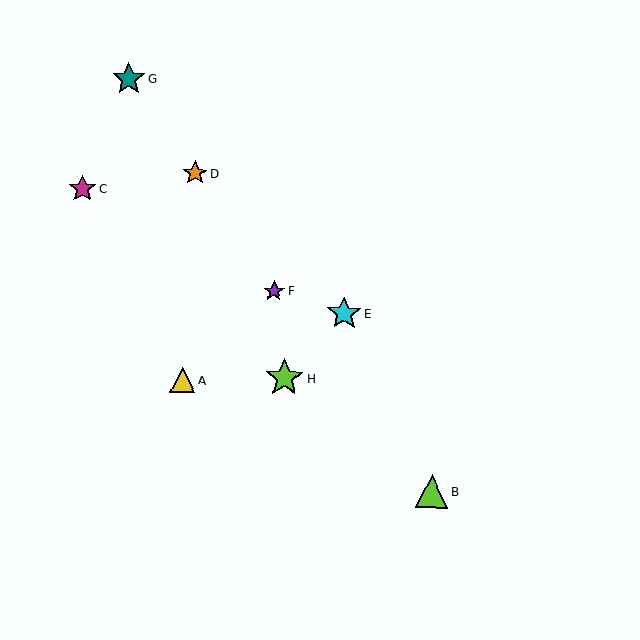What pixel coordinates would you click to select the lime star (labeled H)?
Click at (284, 378) to select the lime star H.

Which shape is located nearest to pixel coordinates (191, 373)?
The yellow triangle (labeled A) at (183, 380) is nearest to that location.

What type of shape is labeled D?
Shape D is an orange star.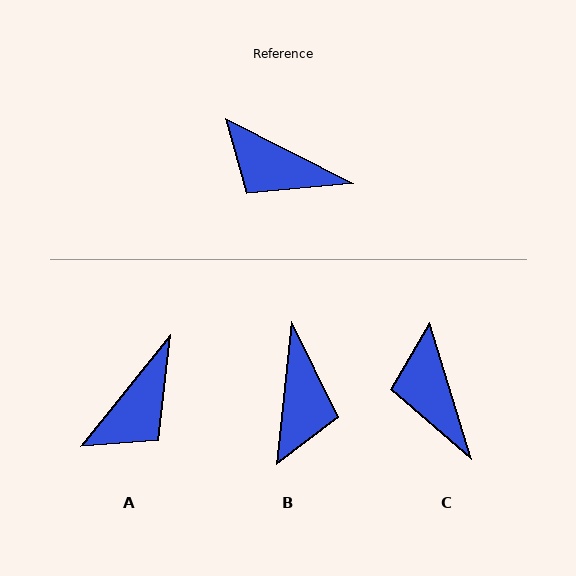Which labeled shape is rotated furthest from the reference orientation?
B, about 111 degrees away.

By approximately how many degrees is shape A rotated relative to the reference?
Approximately 78 degrees counter-clockwise.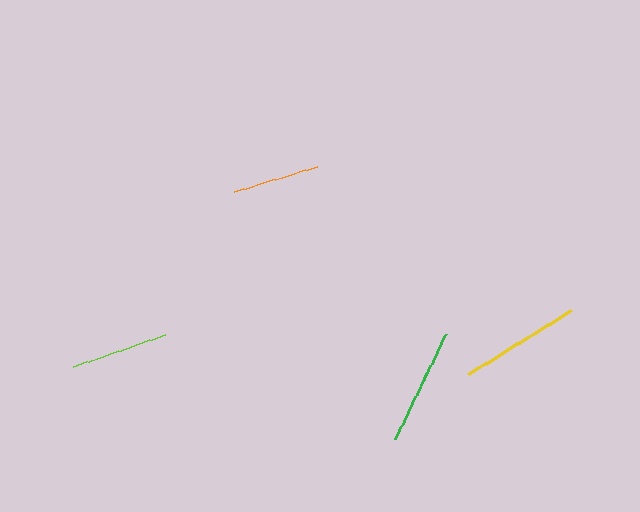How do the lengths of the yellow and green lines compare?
The yellow and green lines are approximately the same length.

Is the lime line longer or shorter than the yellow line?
The yellow line is longer than the lime line.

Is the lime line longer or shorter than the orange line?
The lime line is longer than the orange line.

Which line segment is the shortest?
The orange line is the shortest at approximately 88 pixels.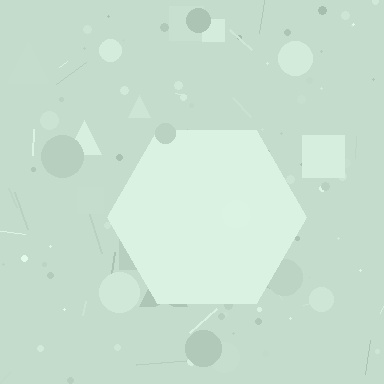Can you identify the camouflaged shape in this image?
The camouflaged shape is a hexagon.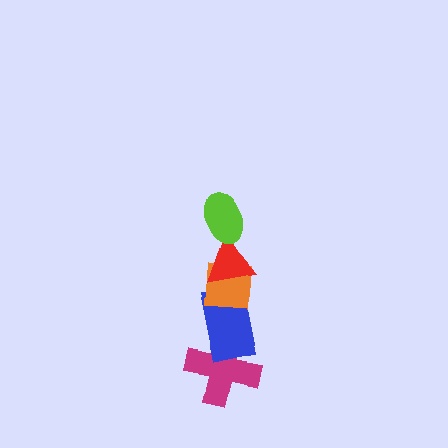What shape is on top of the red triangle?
The lime ellipse is on top of the red triangle.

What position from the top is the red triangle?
The red triangle is 2nd from the top.